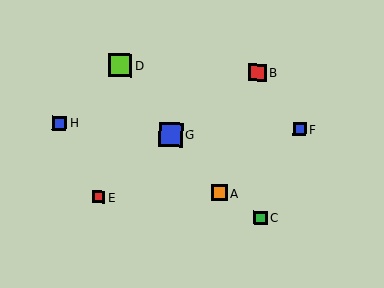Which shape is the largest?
The blue square (labeled G) is the largest.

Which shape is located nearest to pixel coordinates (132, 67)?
The lime square (labeled D) at (120, 65) is nearest to that location.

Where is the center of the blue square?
The center of the blue square is at (171, 135).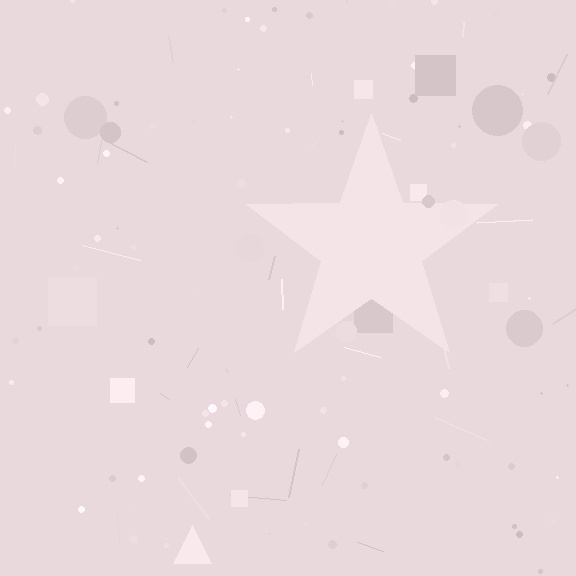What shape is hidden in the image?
A star is hidden in the image.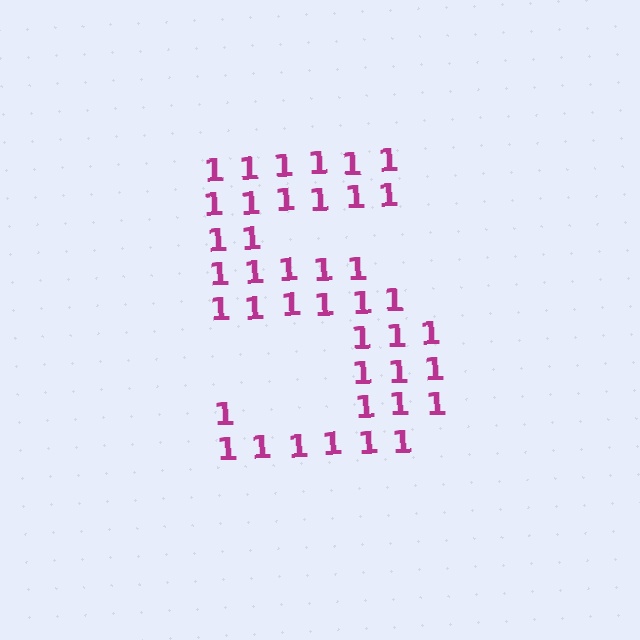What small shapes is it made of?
It is made of small digit 1's.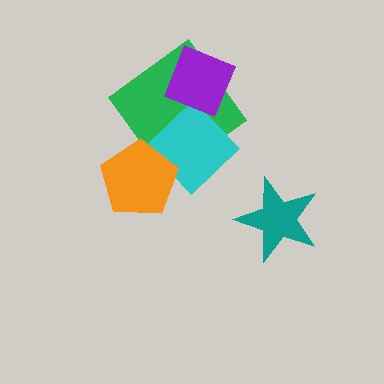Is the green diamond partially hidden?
Yes, it is partially covered by another shape.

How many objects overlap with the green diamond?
3 objects overlap with the green diamond.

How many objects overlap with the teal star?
0 objects overlap with the teal star.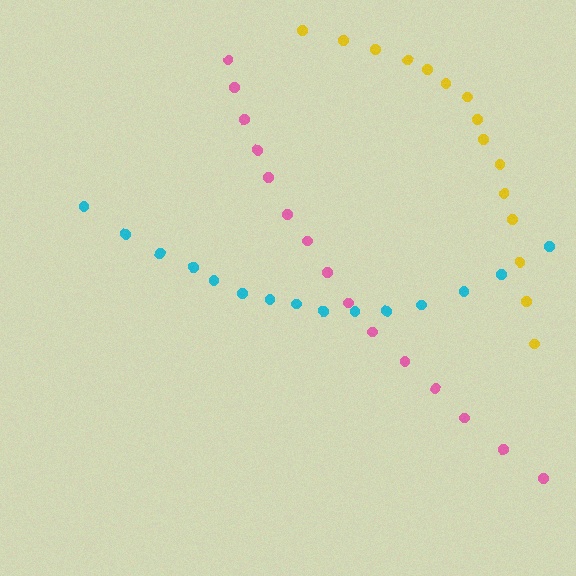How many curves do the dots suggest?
There are 3 distinct paths.